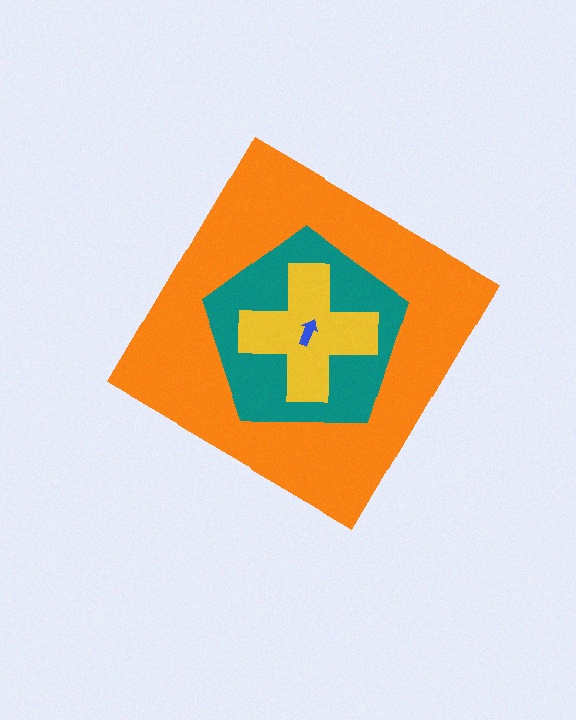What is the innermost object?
The blue arrow.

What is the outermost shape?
The orange diamond.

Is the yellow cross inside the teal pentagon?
Yes.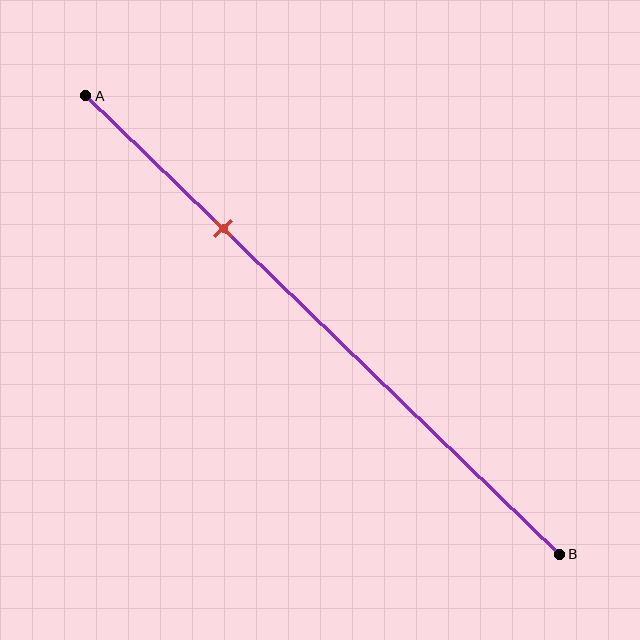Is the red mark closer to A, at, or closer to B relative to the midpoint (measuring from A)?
The red mark is closer to point A than the midpoint of segment AB.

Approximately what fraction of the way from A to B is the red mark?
The red mark is approximately 30% of the way from A to B.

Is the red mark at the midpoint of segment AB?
No, the mark is at about 30% from A, not at the 50% midpoint.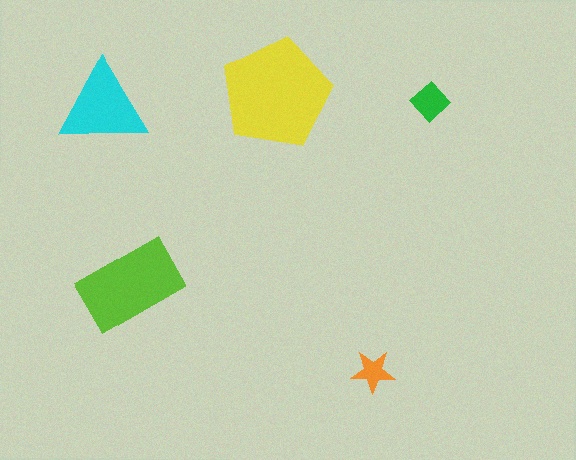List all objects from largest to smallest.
The yellow pentagon, the lime rectangle, the cyan triangle, the green diamond, the orange star.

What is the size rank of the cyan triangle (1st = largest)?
3rd.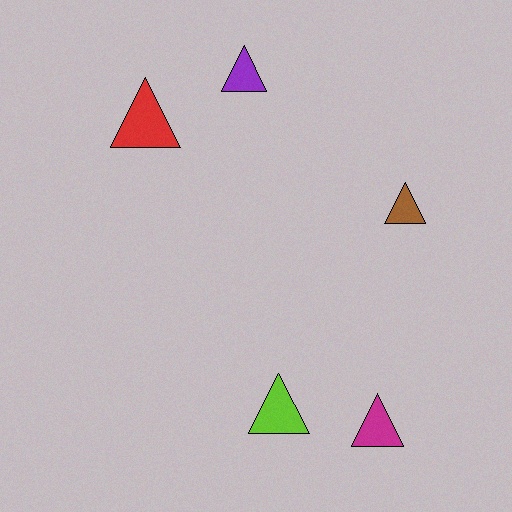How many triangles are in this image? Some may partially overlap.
There are 5 triangles.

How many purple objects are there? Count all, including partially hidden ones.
There is 1 purple object.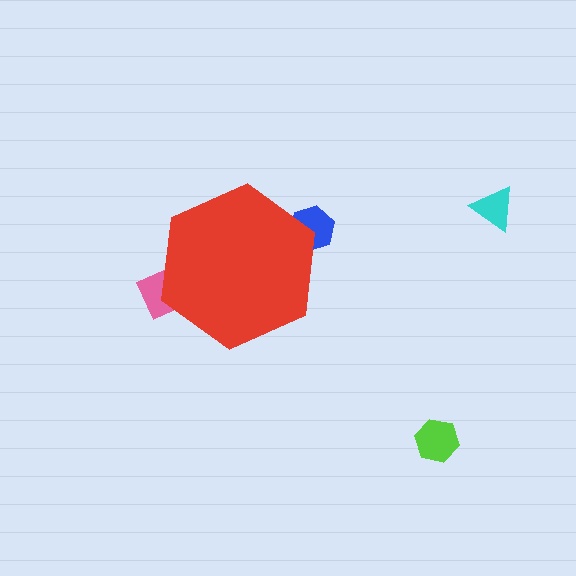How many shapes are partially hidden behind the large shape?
2 shapes are partially hidden.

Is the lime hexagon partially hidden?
No, the lime hexagon is fully visible.